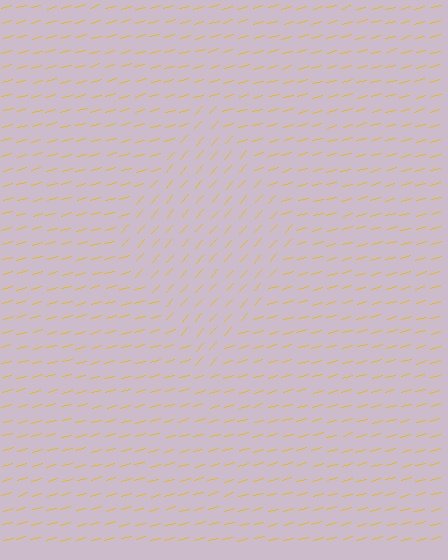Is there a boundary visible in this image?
Yes, there is a texture boundary formed by a change in line orientation.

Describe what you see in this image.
The image is filled with small yellow line segments. A diamond region in the image has lines oriented differently from the surrounding lines, creating a visible texture boundary.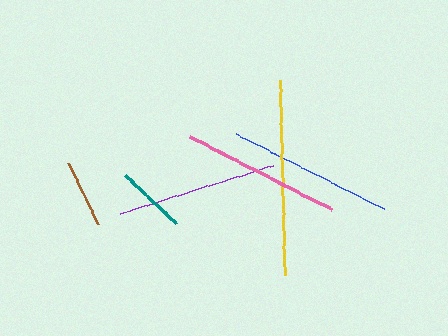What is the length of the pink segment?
The pink segment is approximately 159 pixels long.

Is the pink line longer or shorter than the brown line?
The pink line is longer than the brown line.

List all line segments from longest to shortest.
From longest to shortest: yellow, blue, purple, pink, teal, brown.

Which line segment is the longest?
The yellow line is the longest at approximately 196 pixels.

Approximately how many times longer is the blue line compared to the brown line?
The blue line is approximately 2.4 times the length of the brown line.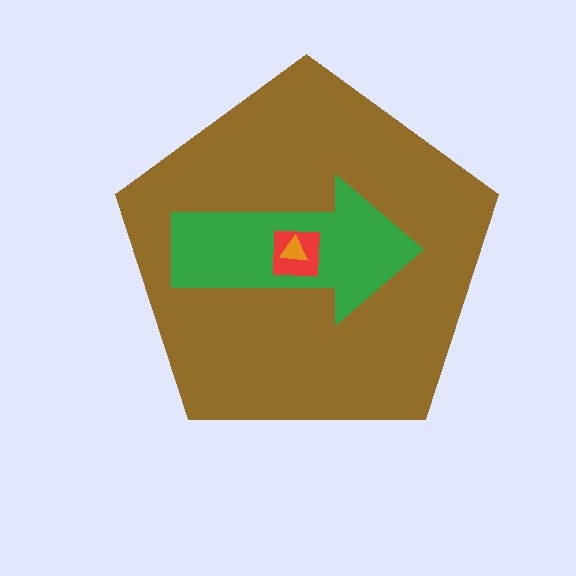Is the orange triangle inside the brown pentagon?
Yes.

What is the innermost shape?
The orange triangle.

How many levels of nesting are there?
4.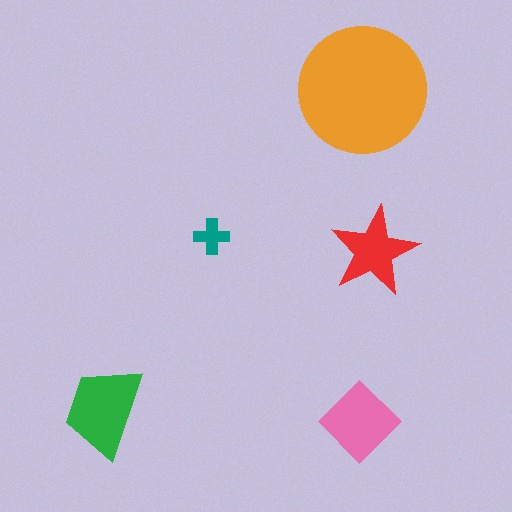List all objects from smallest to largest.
The teal cross, the red star, the pink diamond, the green trapezoid, the orange circle.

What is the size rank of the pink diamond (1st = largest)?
3rd.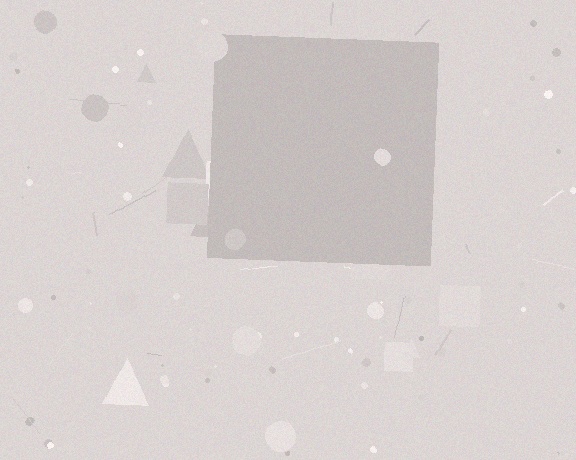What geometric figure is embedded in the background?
A square is embedded in the background.